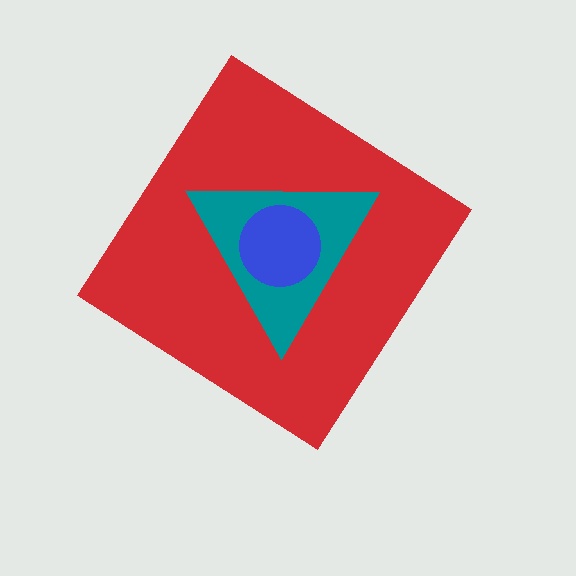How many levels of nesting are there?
3.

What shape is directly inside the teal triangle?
The blue circle.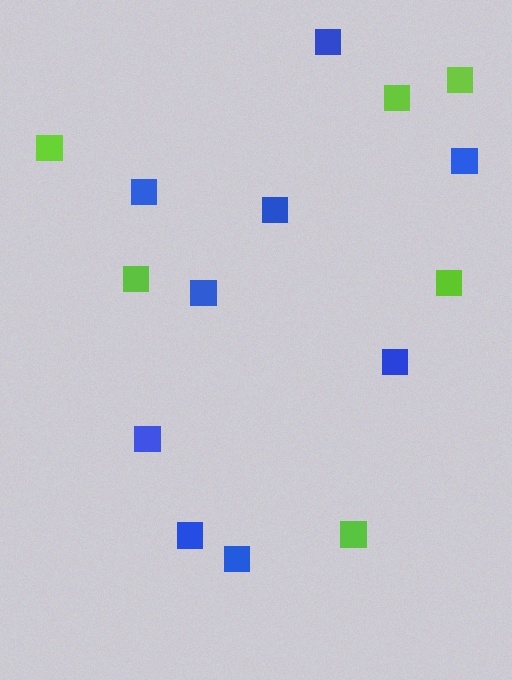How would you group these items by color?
There are 2 groups: one group of lime squares (6) and one group of blue squares (9).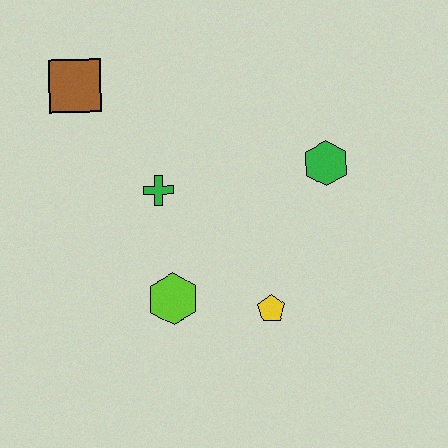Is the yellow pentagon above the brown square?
No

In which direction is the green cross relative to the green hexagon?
The green cross is to the left of the green hexagon.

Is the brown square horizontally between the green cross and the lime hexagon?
No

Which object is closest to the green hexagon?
The yellow pentagon is closest to the green hexagon.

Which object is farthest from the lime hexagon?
The brown square is farthest from the lime hexagon.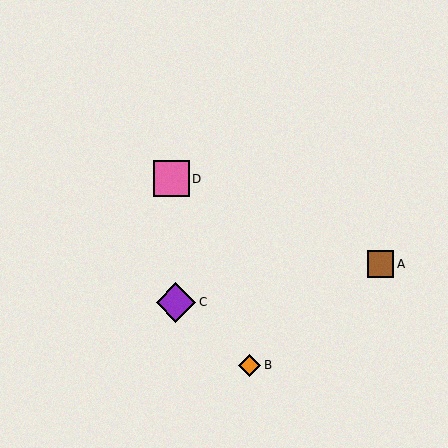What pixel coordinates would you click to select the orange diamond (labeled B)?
Click at (250, 365) to select the orange diamond B.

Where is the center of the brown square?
The center of the brown square is at (381, 264).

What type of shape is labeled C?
Shape C is a purple diamond.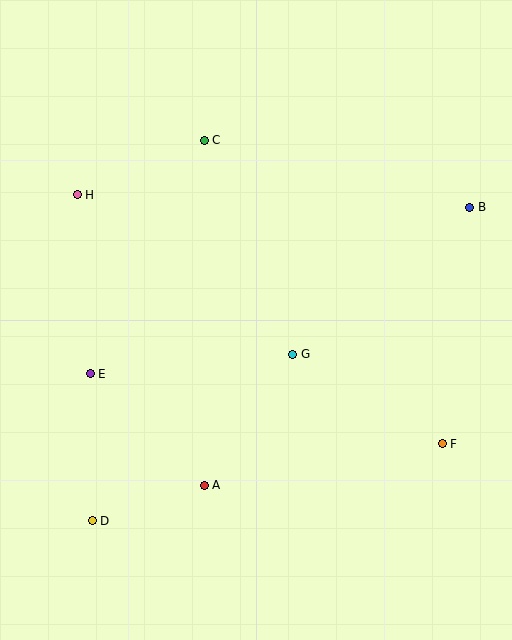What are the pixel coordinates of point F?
Point F is at (442, 444).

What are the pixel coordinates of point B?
Point B is at (470, 207).